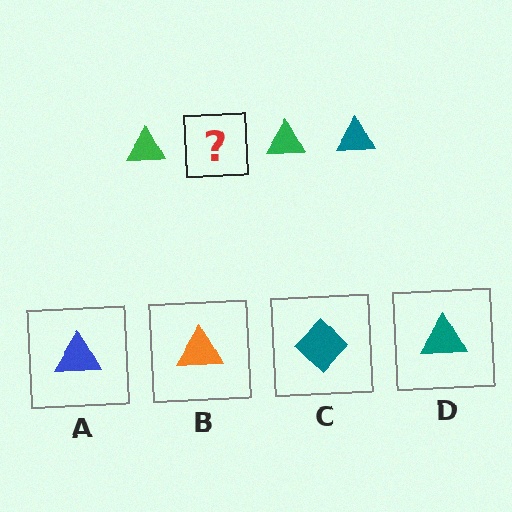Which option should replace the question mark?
Option D.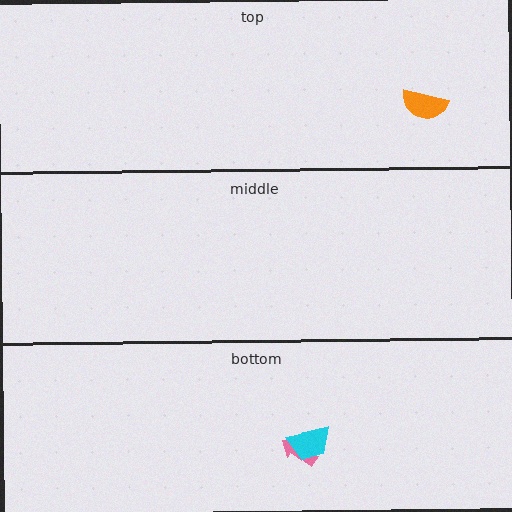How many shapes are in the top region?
1.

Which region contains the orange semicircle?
The top region.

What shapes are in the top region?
The orange semicircle.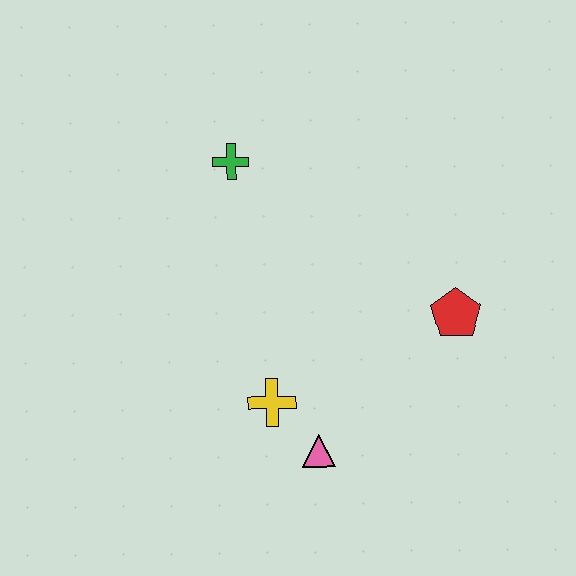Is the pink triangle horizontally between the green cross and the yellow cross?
No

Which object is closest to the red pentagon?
The pink triangle is closest to the red pentagon.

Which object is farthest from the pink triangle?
The green cross is farthest from the pink triangle.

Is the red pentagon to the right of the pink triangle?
Yes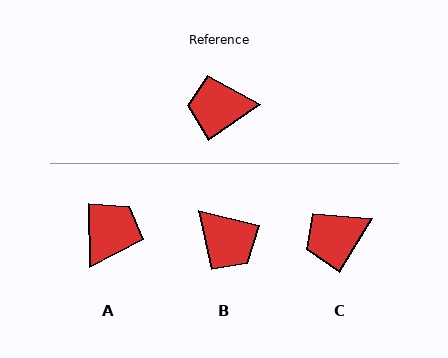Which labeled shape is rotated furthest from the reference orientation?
B, about 131 degrees away.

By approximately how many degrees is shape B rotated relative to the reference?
Approximately 131 degrees counter-clockwise.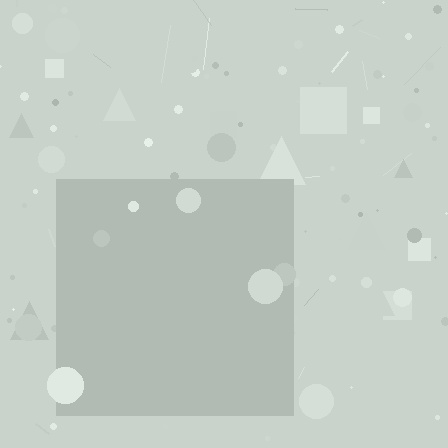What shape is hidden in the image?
A square is hidden in the image.